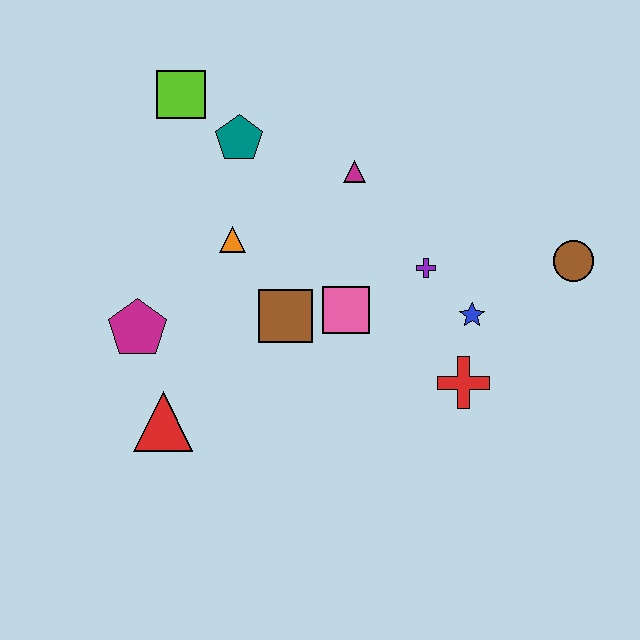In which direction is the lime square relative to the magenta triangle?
The lime square is to the left of the magenta triangle.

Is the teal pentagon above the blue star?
Yes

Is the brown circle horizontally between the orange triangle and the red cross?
No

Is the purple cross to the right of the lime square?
Yes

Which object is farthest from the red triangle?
The brown circle is farthest from the red triangle.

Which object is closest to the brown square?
The pink square is closest to the brown square.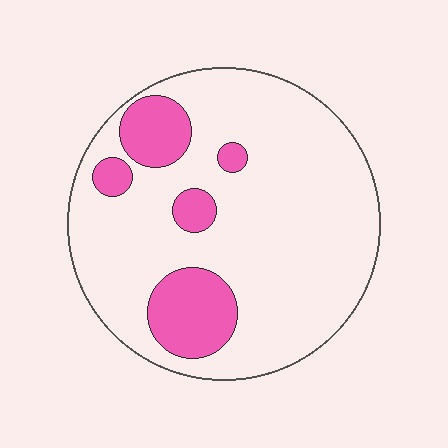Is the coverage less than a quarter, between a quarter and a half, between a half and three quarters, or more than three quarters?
Less than a quarter.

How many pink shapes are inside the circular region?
5.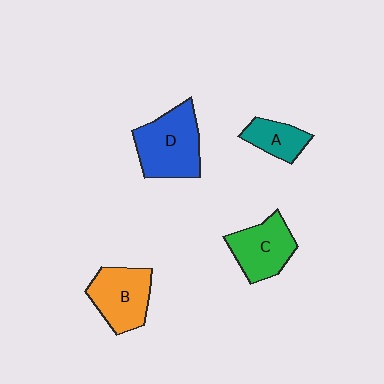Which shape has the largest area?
Shape D (blue).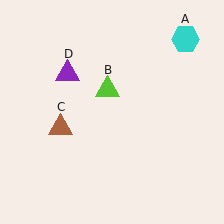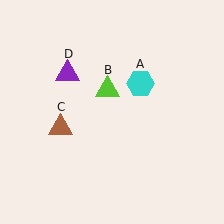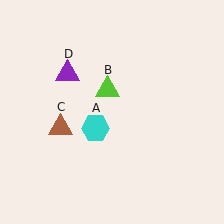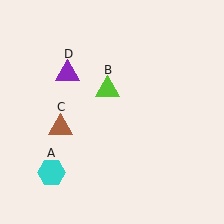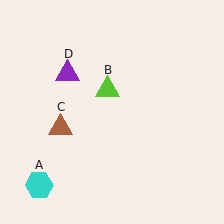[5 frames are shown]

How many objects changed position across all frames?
1 object changed position: cyan hexagon (object A).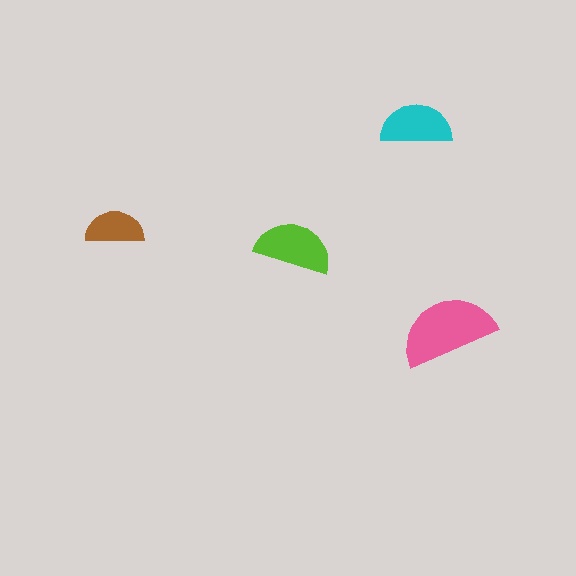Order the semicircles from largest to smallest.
the pink one, the lime one, the cyan one, the brown one.